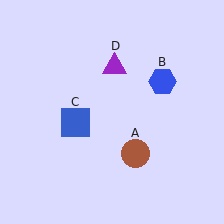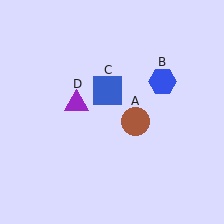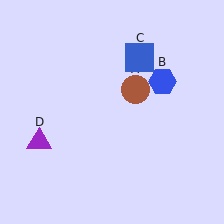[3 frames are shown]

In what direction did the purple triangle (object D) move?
The purple triangle (object D) moved down and to the left.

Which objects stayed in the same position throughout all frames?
Blue hexagon (object B) remained stationary.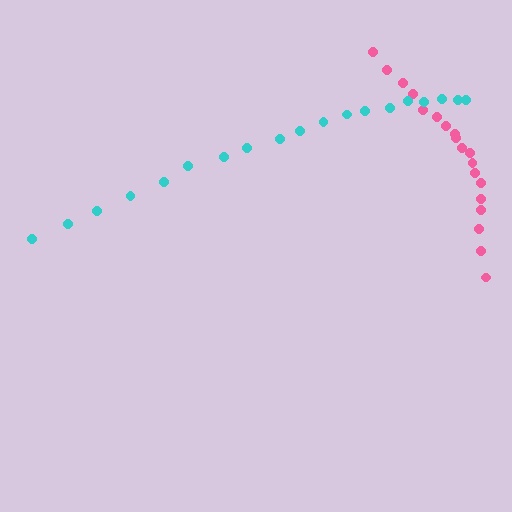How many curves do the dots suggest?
There are 2 distinct paths.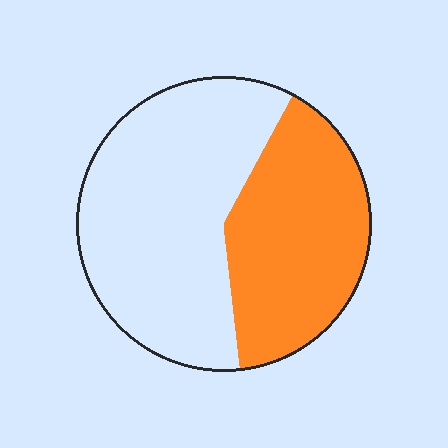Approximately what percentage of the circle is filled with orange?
Approximately 40%.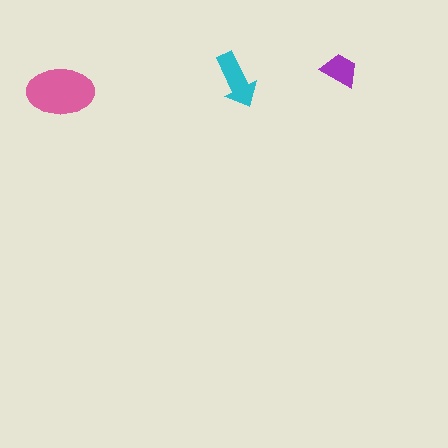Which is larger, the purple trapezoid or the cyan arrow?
The cyan arrow.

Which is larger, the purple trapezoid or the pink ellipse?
The pink ellipse.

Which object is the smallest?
The purple trapezoid.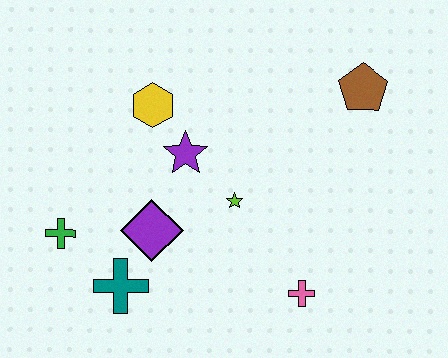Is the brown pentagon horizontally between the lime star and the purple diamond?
No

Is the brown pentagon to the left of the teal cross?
No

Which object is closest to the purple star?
The yellow hexagon is closest to the purple star.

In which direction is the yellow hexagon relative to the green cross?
The yellow hexagon is above the green cross.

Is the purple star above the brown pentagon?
No